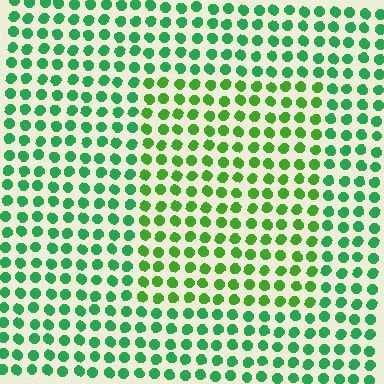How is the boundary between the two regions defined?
The boundary is defined purely by a slight shift in hue (about 32 degrees). Spacing, size, and orientation are identical on both sides.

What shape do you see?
I see a rectangle.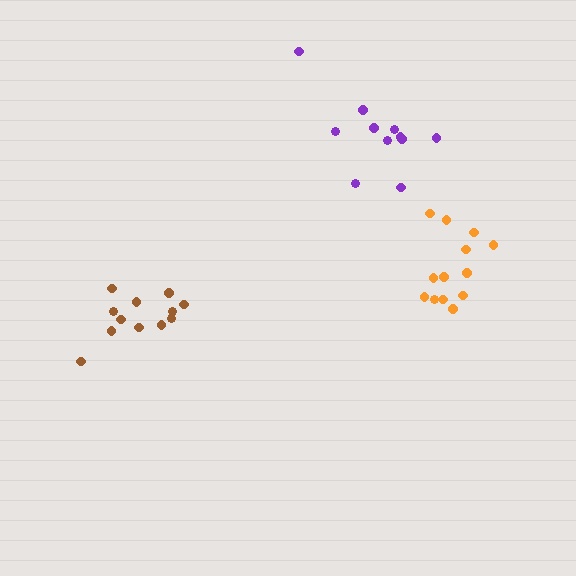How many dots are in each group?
Group 1: 13 dots, Group 2: 12 dots, Group 3: 11 dots (36 total).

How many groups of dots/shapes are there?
There are 3 groups.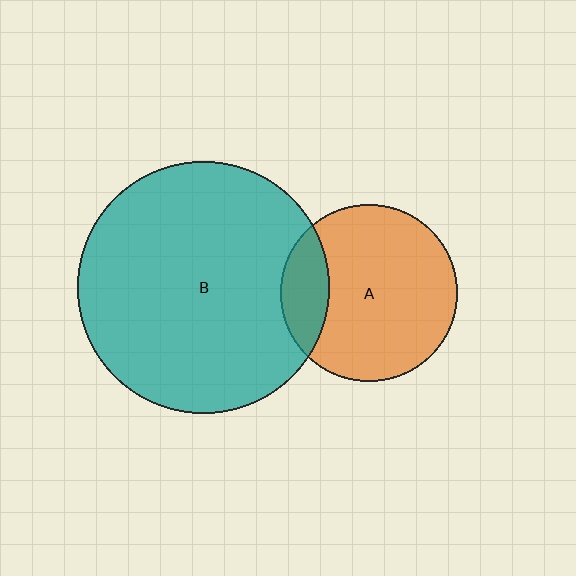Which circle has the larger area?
Circle B (teal).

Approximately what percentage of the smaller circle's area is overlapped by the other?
Approximately 20%.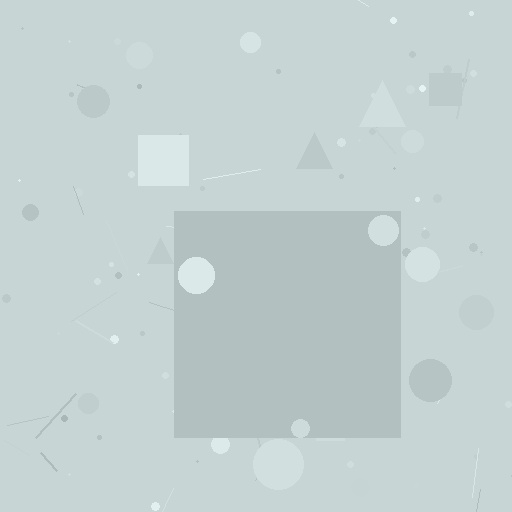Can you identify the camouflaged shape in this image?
The camouflaged shape is a square.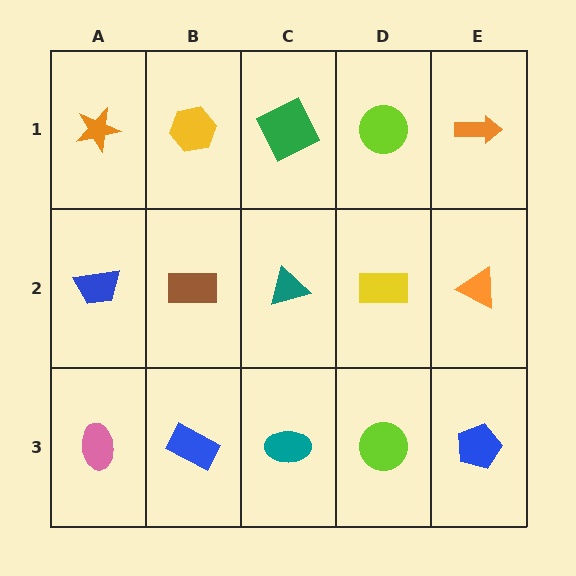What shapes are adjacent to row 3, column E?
An orange triangle (row 2, column E), a lime circle (row 3, column D).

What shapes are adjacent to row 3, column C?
A teal triangle (row 2, column C), a blue rectangle (row 3, column B), a lime circle (row 3, column D).